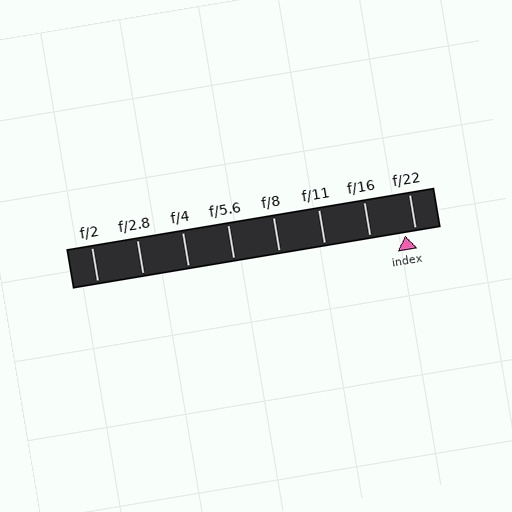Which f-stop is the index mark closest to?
The index mark is closest to f/22.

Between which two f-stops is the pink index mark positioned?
The index mark is between f/16 and f/22.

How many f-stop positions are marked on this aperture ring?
There are 8 f-stop positions marked.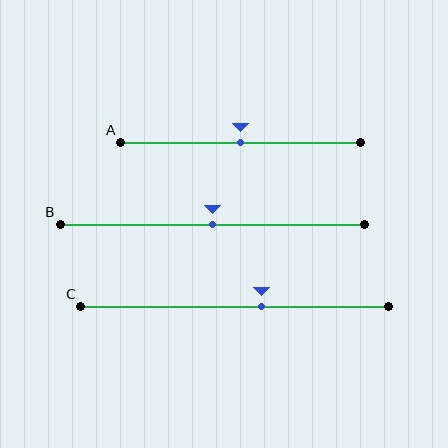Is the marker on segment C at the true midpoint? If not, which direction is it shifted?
No, the marker on segment C is shifted to the right by about 9% of the segment length.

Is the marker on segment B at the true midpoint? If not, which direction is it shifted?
Yes, the marker on segment B is at the true midpoint.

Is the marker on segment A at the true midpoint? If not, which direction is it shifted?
Yes, the marker on segment A is at the true midpoint.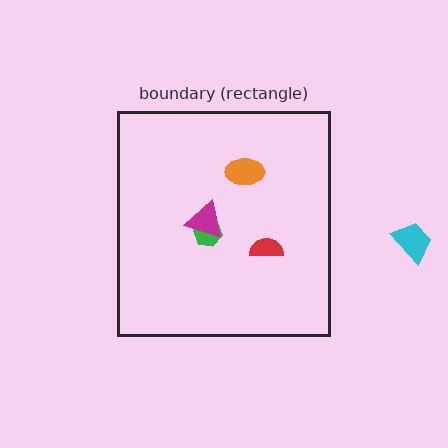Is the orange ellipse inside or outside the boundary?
Inside.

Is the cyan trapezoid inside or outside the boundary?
Outside.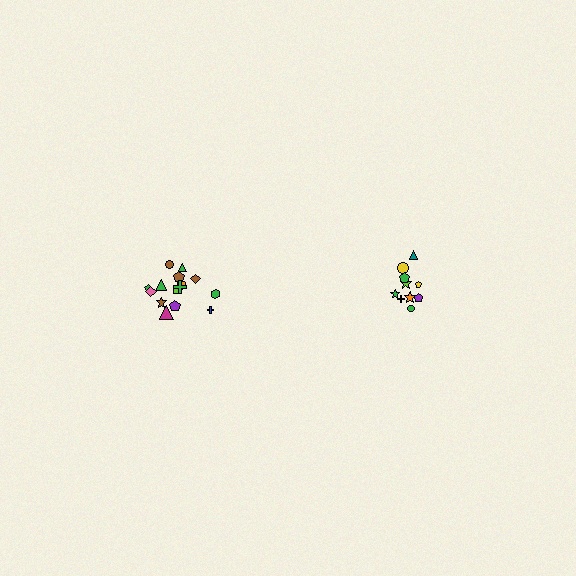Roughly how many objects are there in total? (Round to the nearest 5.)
Roughly 25 objects in total.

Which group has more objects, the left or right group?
The left group.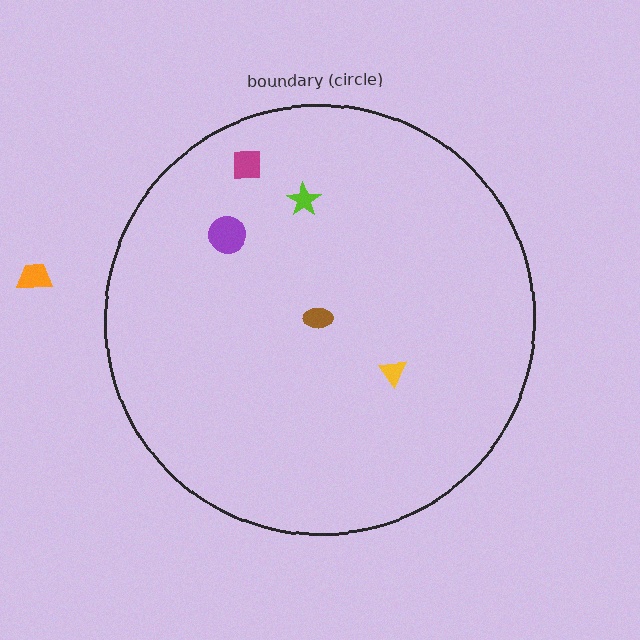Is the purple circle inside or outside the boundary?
Inside.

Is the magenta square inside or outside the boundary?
Inside.